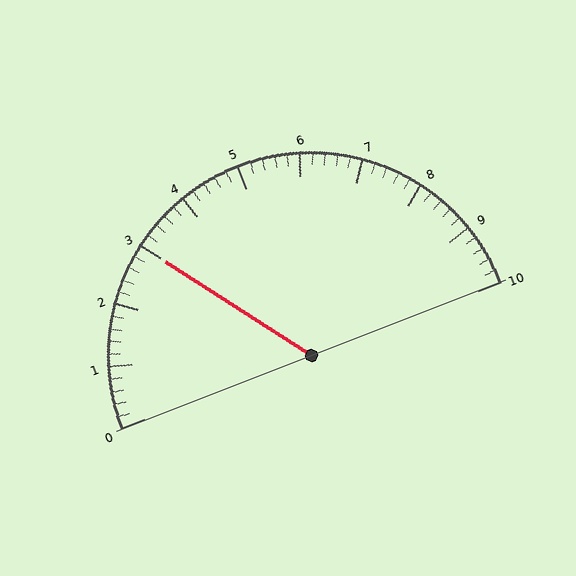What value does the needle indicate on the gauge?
The needle indicates approximately 3.0.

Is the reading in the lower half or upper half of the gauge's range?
The reading is in the lower half of the range (0 to 10).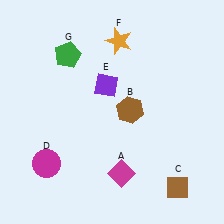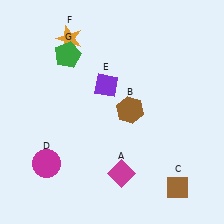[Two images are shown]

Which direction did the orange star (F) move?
The orange star (F) moved left.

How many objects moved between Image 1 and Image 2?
1 object moved between the two images.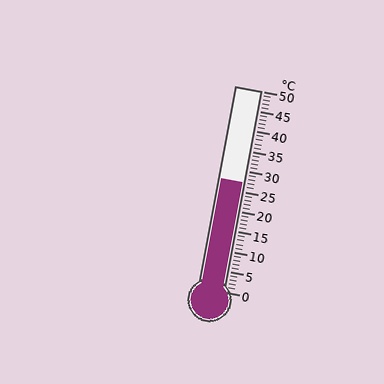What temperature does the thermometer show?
The thermometer shows approximately 27°C.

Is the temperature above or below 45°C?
The temperature is below 45°C.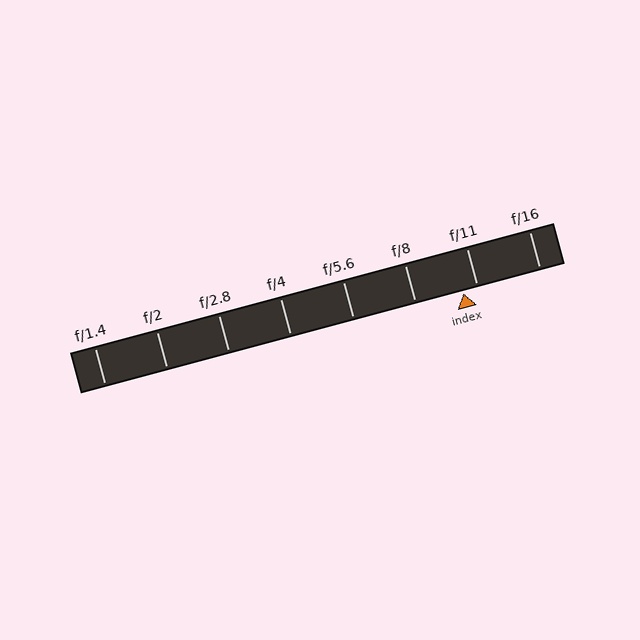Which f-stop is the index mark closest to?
The index mark is closest to f/11.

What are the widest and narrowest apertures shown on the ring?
The widest aperture shown is f/1.4 and the narrowest is f/16.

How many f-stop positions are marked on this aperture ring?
There are 8 f-stop positions marked.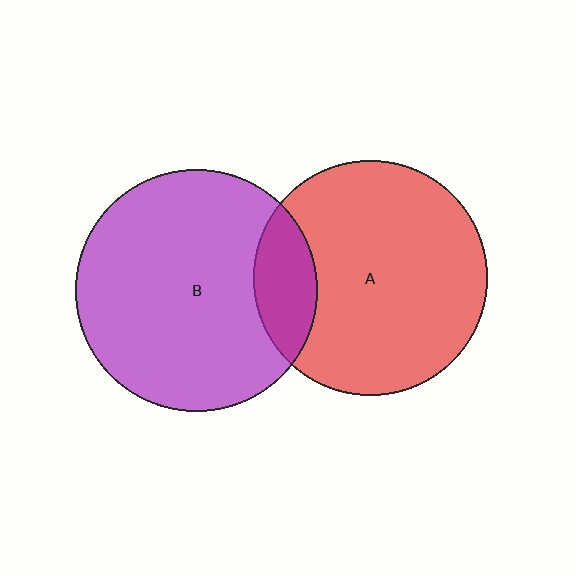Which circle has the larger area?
Circle B (purple).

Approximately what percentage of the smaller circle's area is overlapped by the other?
Approximately 15%.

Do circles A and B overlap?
Yes.